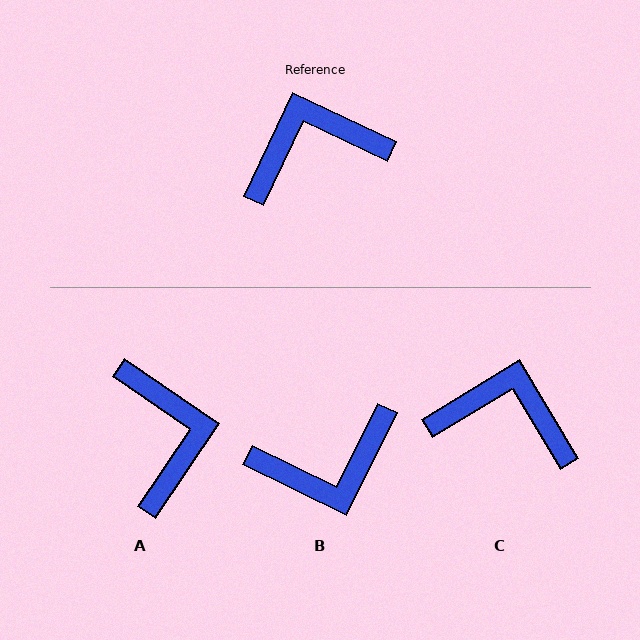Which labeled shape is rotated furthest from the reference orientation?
B, about 179 degrees away.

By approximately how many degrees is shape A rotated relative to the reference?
Approximately 99 degrees clockwise.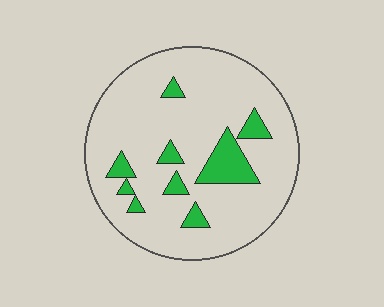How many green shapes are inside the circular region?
9.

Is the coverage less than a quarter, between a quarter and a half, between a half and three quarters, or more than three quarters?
Less than a quarter.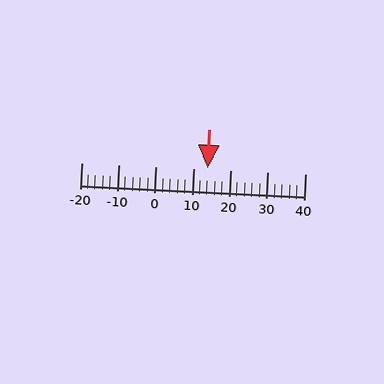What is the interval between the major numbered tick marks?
The major tick marks are spaced 10 units apart.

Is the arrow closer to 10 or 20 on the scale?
The arrow is closer to 10.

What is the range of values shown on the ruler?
The ruler shows values from -20 to 40.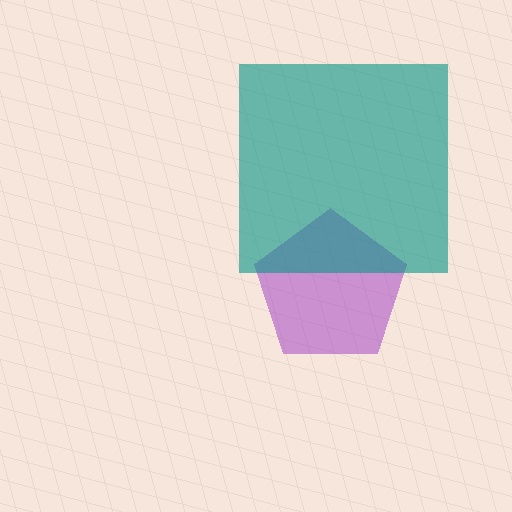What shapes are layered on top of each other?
The layered shapes are: a purple pentagon, a teal square.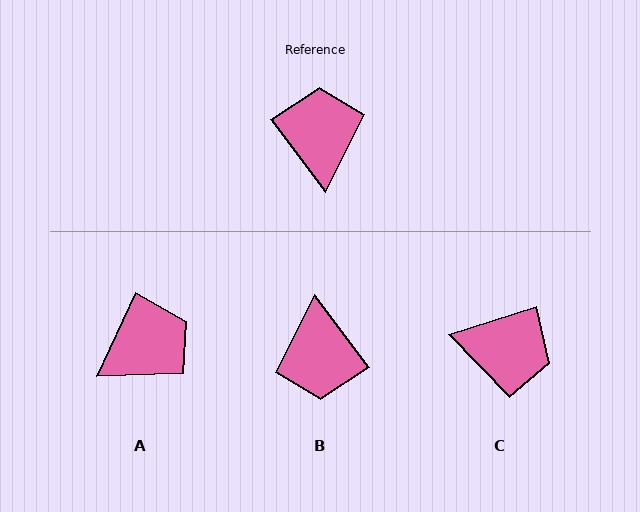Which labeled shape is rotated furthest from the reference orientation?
B, about 180 degrees away.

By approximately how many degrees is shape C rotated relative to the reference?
Approximately 110 degrees clockwise.